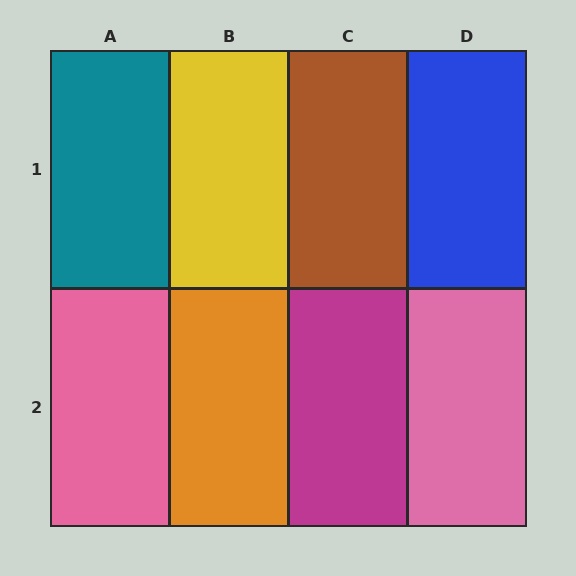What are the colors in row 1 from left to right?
Teal, yellow, brown, blue.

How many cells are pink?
2 cells are pink.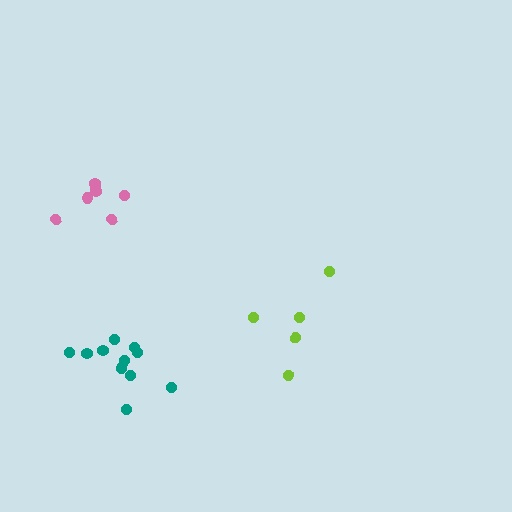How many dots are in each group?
Group 1: 5 dots, Group 2: 7 dots, Group 3: 11 dots (23 total).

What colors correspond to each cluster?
The clusters are colored: lime, pink, teal.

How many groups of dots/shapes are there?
There are 3 groups.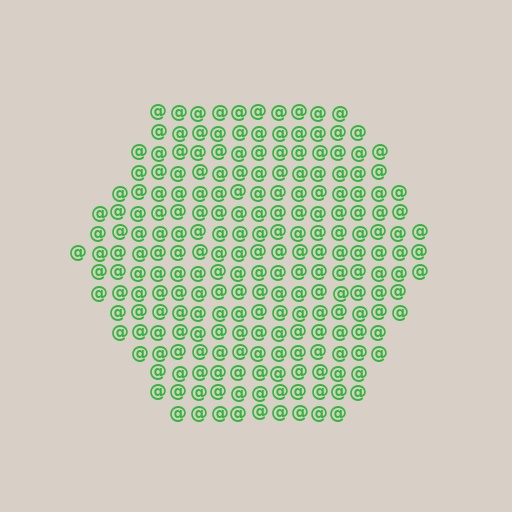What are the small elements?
The small elements are at signs.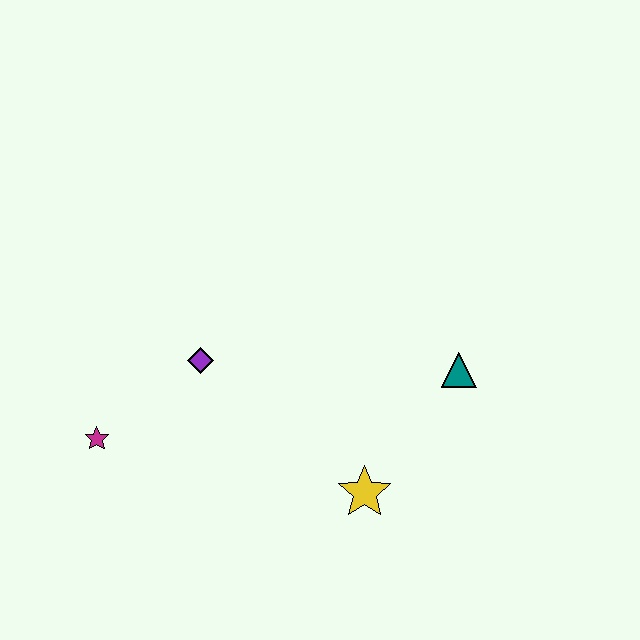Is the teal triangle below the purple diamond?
Yes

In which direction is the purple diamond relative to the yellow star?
The purple diamond is to the left of the yellow star.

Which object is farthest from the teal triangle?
The magenta star is farthest from the teal triangle.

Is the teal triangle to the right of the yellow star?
Yes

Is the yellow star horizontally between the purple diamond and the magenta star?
No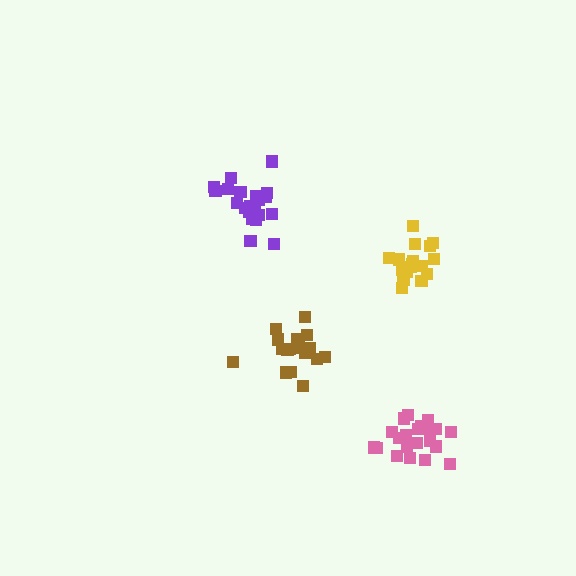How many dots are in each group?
Group 1: 20 dots, Group 2: 21 dots, Group 3: 21 dots, Group 4: 18 dots (80 total).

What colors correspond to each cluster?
The clusters are colored: brown, pink, purple, yellow.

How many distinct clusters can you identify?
There are 4 distinct clusters.